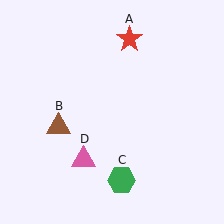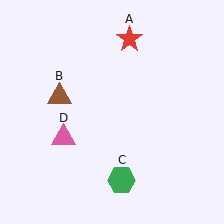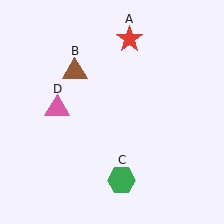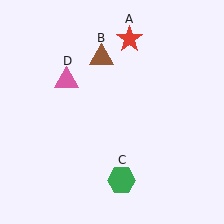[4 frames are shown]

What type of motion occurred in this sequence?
The brown triangle (object B), pink triangle (object D) rotated clockwise around the center of the scene.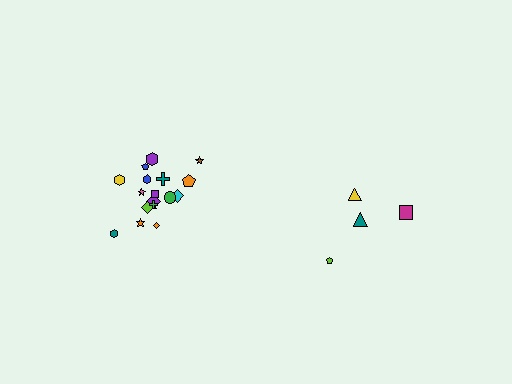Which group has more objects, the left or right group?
The left group.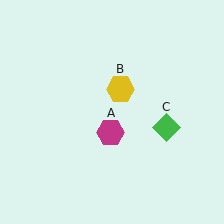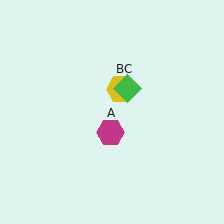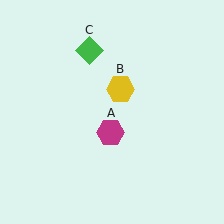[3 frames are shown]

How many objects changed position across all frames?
1 object changed position: green diamond (object C).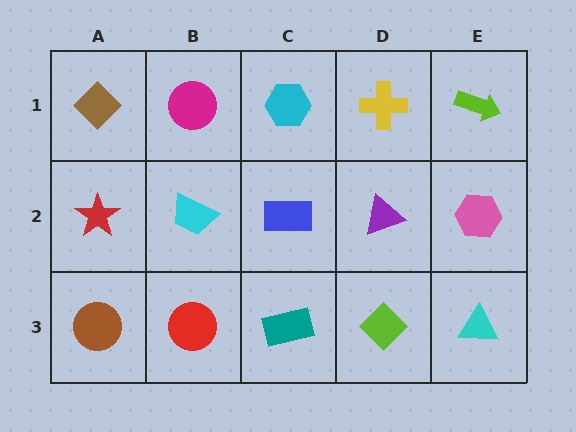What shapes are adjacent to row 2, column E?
A lime arrow (row 1, column E), a cyan triangle (row 3, column E), a purple triangle (row 2, column D).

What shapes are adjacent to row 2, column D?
A yellow cross (row 1, column D), a lime diamond (row 3, column D), a blue rectangle (row 2, column C), a pink hexagon (row 2, column E).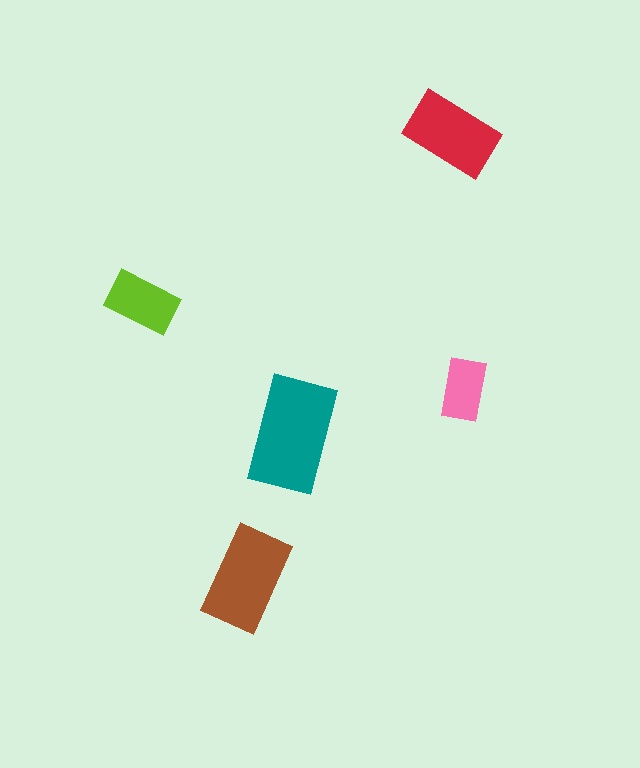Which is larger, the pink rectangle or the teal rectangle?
The teal one.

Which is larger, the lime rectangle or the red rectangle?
The red one.